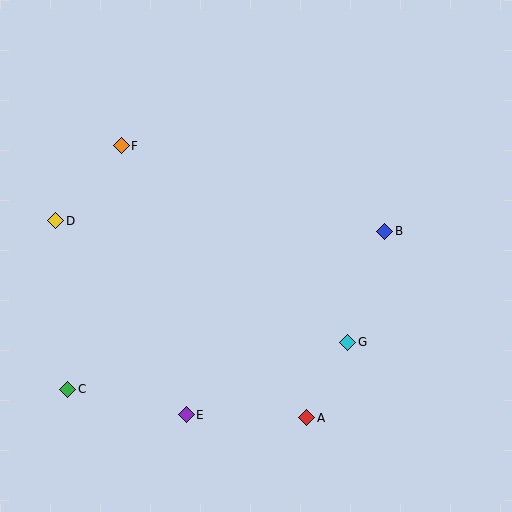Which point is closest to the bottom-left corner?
Point C is closest to the bottom-left corner.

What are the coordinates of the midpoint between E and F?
The midpoint between E and F is at (154, 280).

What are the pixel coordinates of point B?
Point B is at (385, 231).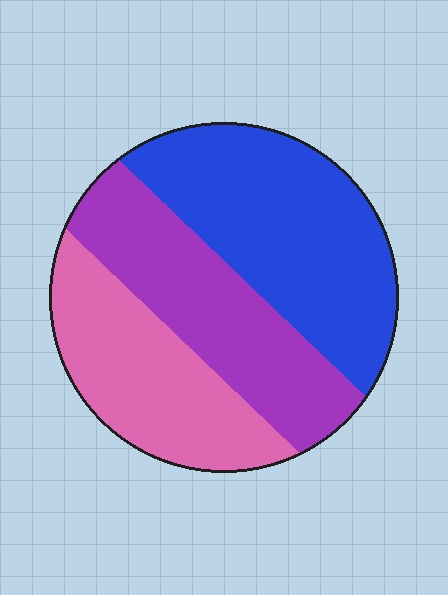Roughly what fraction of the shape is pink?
Pink covers roughly 30% of the shape.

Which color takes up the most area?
Blue, at roughly 40%.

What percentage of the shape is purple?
Purple covers 31% of the shape.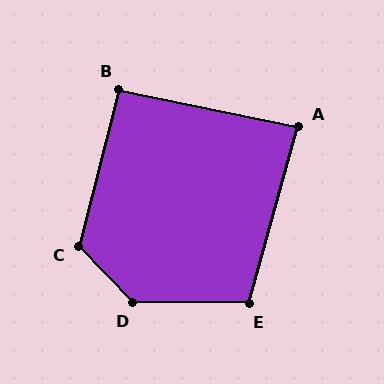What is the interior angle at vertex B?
Approximately 93 degrees (approximately right).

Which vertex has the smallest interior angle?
A, at approximately 86 degrees.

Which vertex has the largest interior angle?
D, at approximately 134 degrees.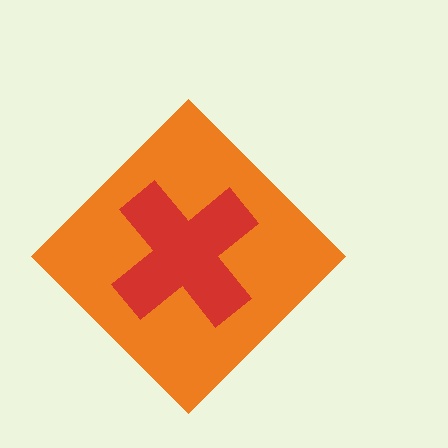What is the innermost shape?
The red cross.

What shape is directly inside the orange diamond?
The red cross.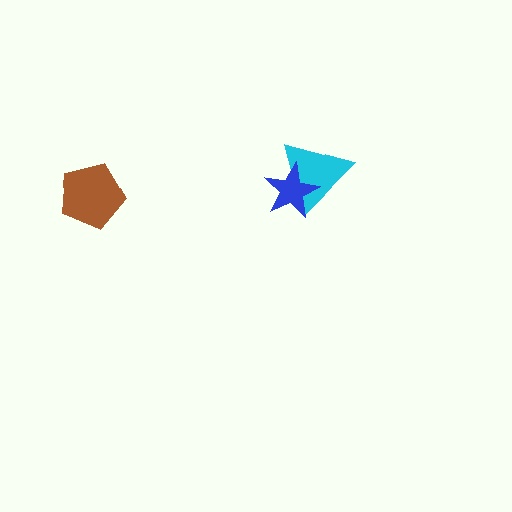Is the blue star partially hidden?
No, no other shape covers it.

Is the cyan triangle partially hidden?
Yes, it is partially covered by another shape.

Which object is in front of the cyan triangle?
The blue star is in front of the cyan triangle.